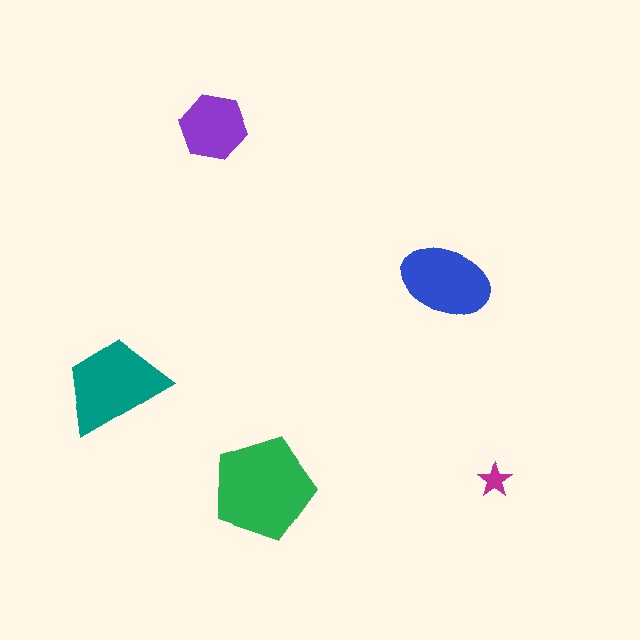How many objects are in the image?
There are 5 objects in the image.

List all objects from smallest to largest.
The magenta star, the purple hexagon, the blue ellipse, the teal trapezoid, the green pentagon.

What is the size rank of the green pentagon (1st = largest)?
1st.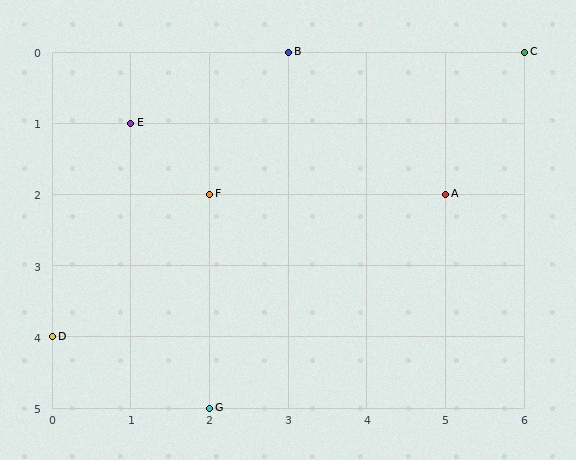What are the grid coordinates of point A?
Point A is at grid coordinates (5, 2).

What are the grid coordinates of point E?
Point E is at grid coordinates (1, 1).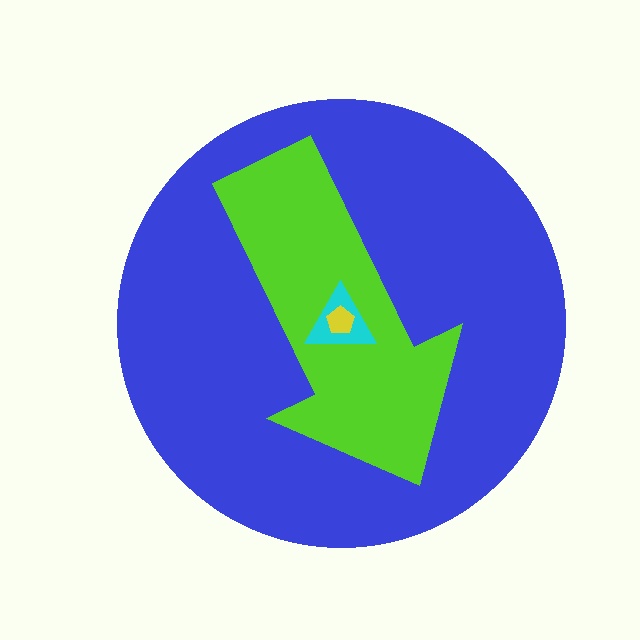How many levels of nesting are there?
4.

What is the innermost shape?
The yellow pentagon.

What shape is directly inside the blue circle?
The lime arrow.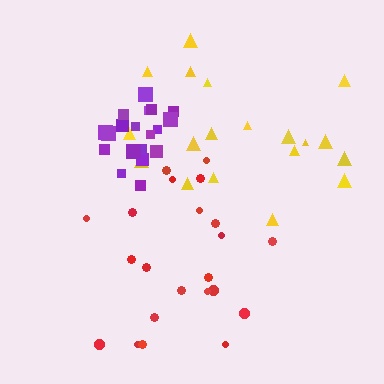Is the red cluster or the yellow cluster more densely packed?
Red.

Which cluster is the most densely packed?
Purple.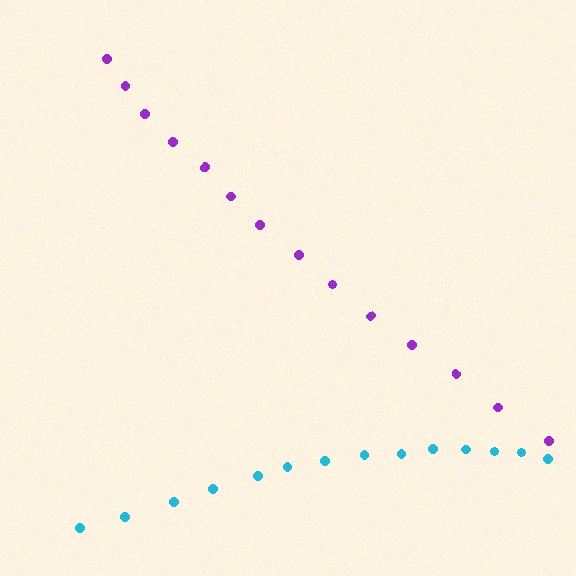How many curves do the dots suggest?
There are 2 distinct paths.